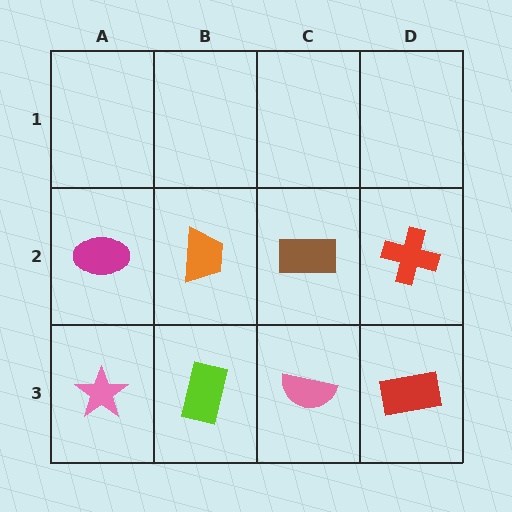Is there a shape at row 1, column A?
No, that cell is empty.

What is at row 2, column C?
A brown rectangle.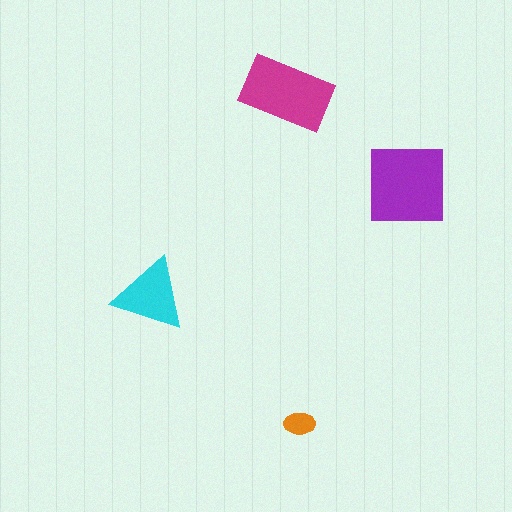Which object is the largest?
The purple square.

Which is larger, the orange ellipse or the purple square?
The purple square.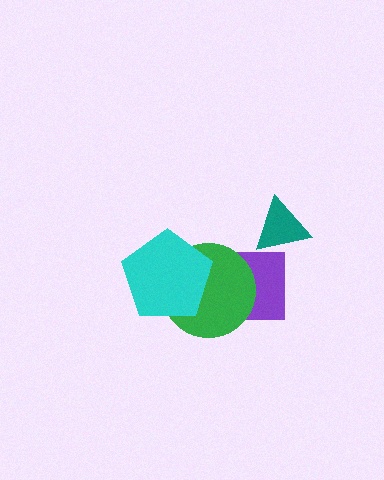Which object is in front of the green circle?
The cyan pentagon is in front of the green circle.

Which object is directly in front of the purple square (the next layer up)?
The green circle is directly in front of the purple square.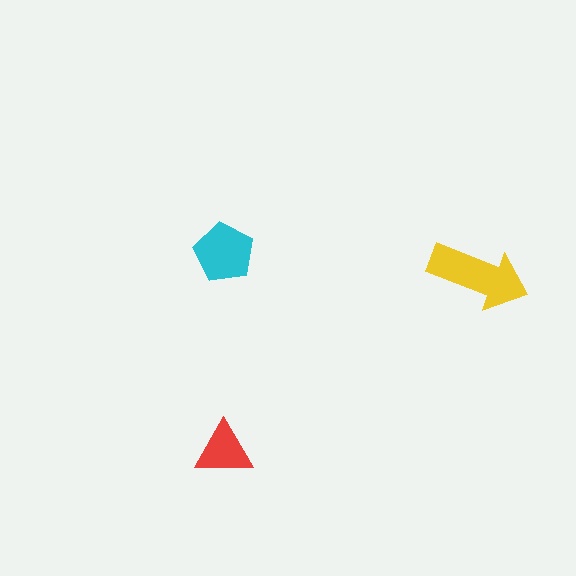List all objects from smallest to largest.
The red triangle, the cyan pentagon, the yellow arrow.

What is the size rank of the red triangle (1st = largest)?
3rd.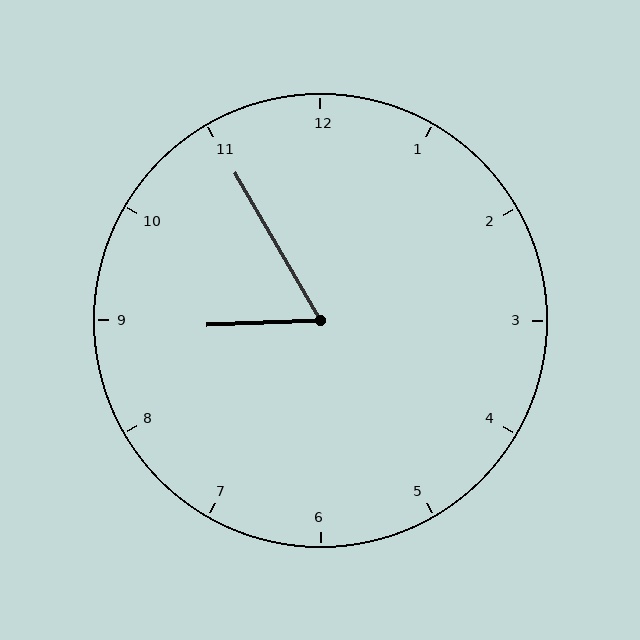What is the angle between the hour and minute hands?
Approximately 62 degrees.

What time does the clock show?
8:55.